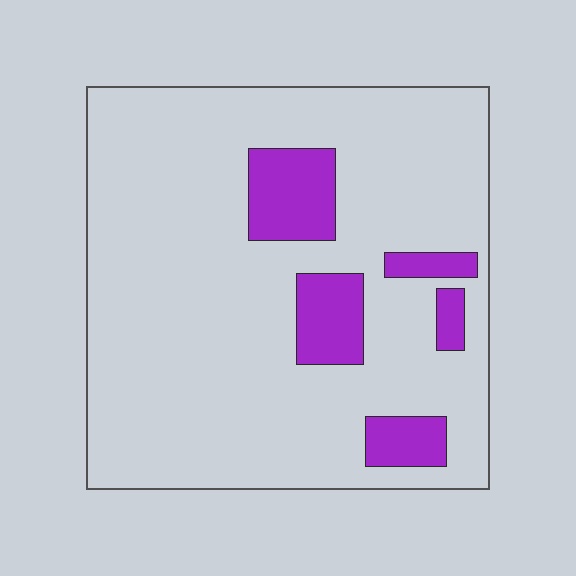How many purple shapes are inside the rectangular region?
5.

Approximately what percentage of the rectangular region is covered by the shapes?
Approximately 15%.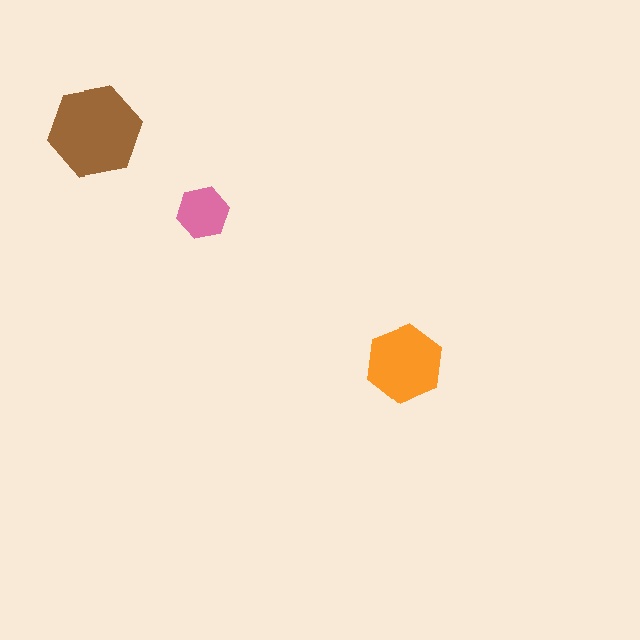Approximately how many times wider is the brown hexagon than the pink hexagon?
About 2 times wider.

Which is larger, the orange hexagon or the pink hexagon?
The orange one.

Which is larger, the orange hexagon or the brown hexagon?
The brown one.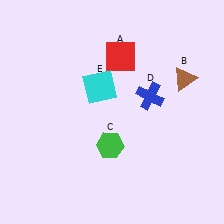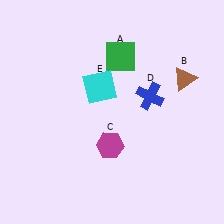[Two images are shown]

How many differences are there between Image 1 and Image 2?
There are 2 differences between the two images.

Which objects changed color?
A changed from red to green. C changed from green to magenta.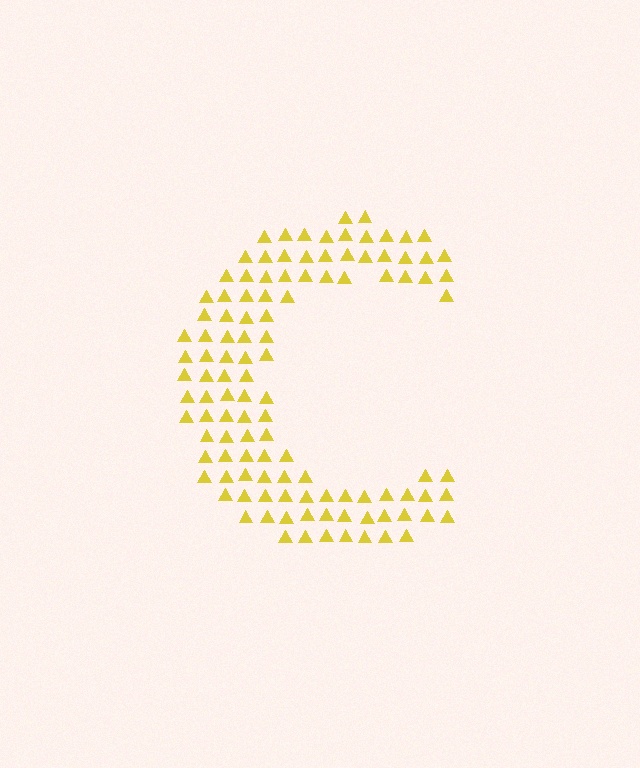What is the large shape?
The large shape is the letter C.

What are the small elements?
The small elements are triangles.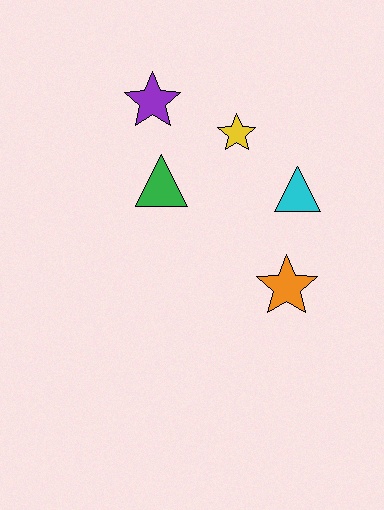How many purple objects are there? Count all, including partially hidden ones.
There is 1 purple object.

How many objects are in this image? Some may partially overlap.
There are 5 objects.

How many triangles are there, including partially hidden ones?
There are 2 triangles.